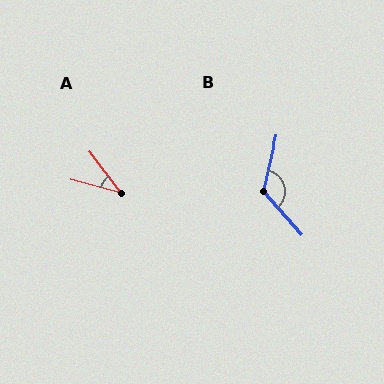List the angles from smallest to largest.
A (38°), B (125°).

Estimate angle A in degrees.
Approximately 38 degrees.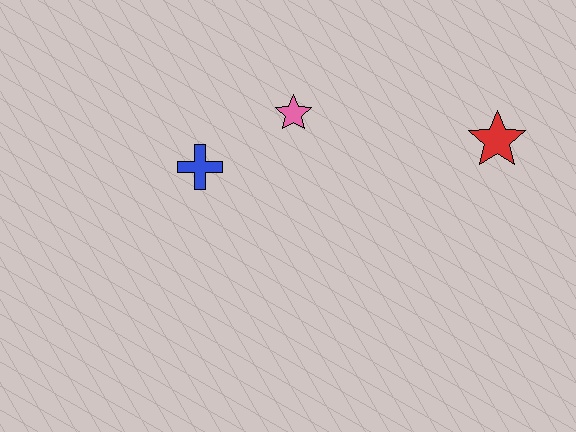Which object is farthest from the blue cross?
The red star is farthest from the blue cross.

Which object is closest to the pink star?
The blue cross is closest to the pink star.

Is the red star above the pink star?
No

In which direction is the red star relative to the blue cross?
The red star is to the right of the blue cross.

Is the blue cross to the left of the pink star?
Yes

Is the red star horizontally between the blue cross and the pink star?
No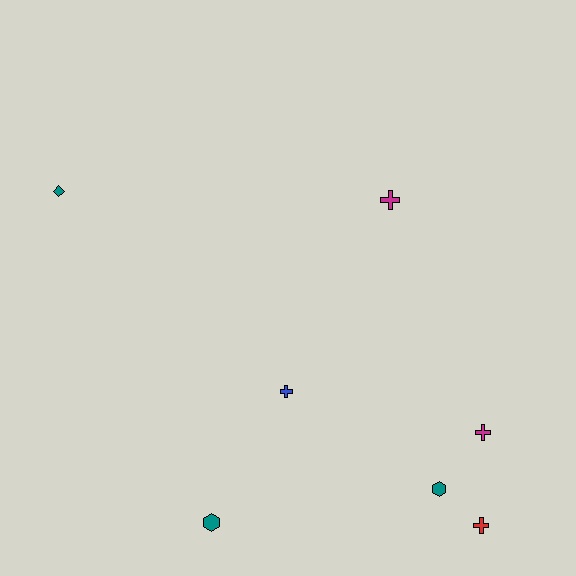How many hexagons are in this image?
There are 2 hexagons.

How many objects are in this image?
There are 7 objects.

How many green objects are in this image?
There are no green objects.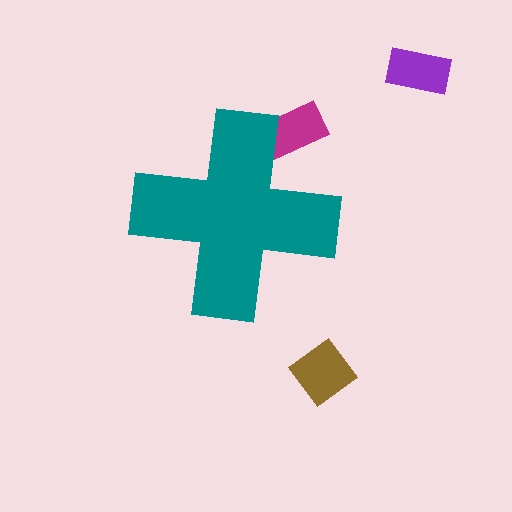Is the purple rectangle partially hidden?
No, the purple rectangle is fully visible.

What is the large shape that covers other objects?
A teal cross.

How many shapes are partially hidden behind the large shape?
1 shape is partially hidden.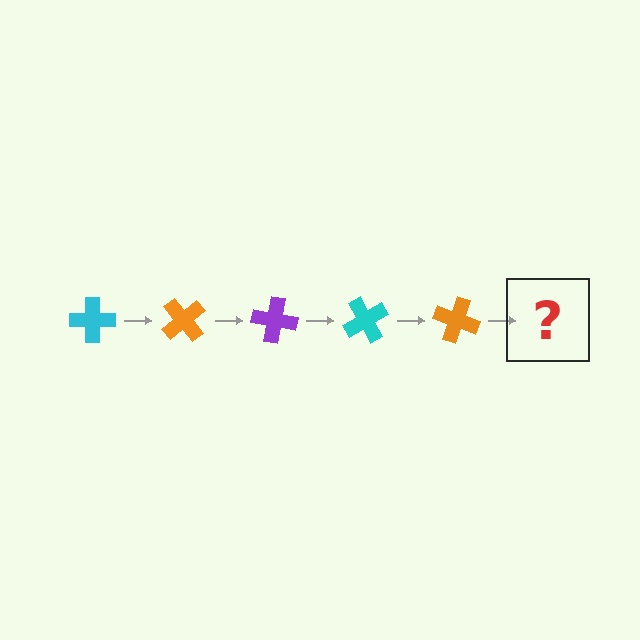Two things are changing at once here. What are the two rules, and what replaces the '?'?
The two rules are that it rotates 50 degrees each step and the color cycles through cyan, orange, and purple. The '?' should be a purple cross, rotated 250 degrees from the start.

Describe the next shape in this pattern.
It should be a purple cross, rotated 250 degrees from the start.